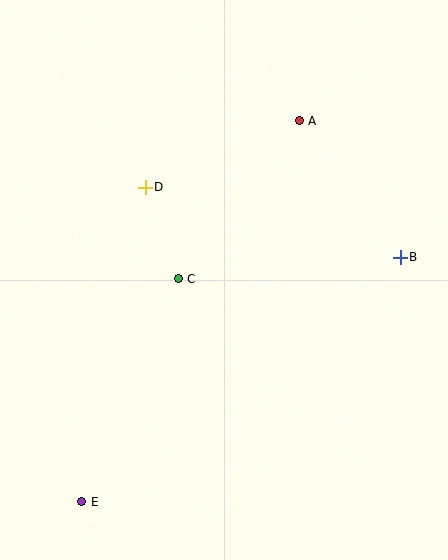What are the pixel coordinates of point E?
Point E is at (82, 502).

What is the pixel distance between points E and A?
The distance between E and A is 439 pixels.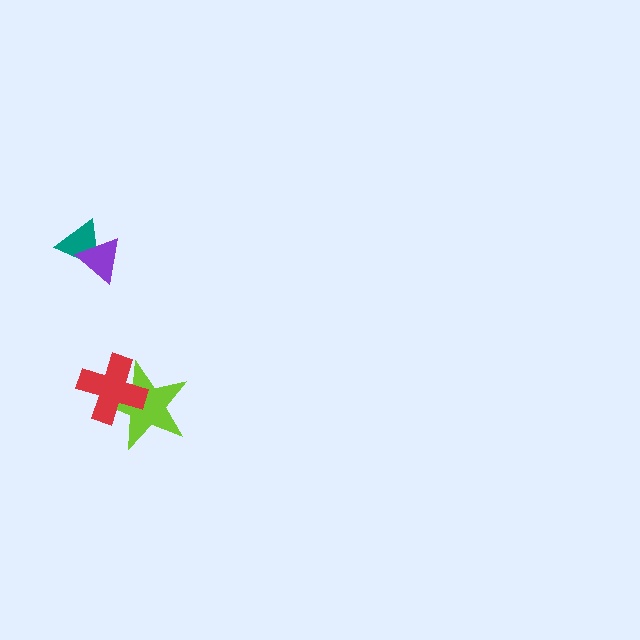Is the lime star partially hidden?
Yes, it is partially covered by another shape.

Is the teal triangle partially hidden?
Yes, it is partially covered by another shape.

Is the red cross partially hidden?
No, no other shape covers it.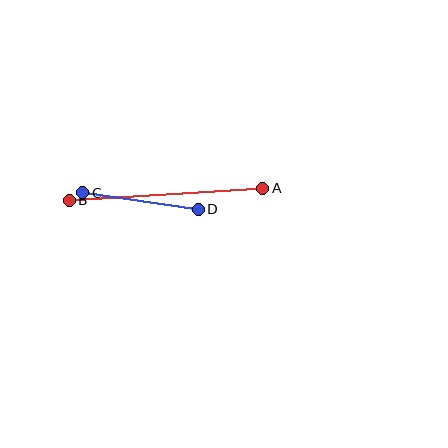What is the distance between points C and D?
The distance is approximately 117 pixels.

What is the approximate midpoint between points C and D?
The midpoint is at approximately (141, 201) pixels.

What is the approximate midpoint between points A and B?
The midpoint is at approximately (166, 194) pixels.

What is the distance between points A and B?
The distance is approximately 194 pixels.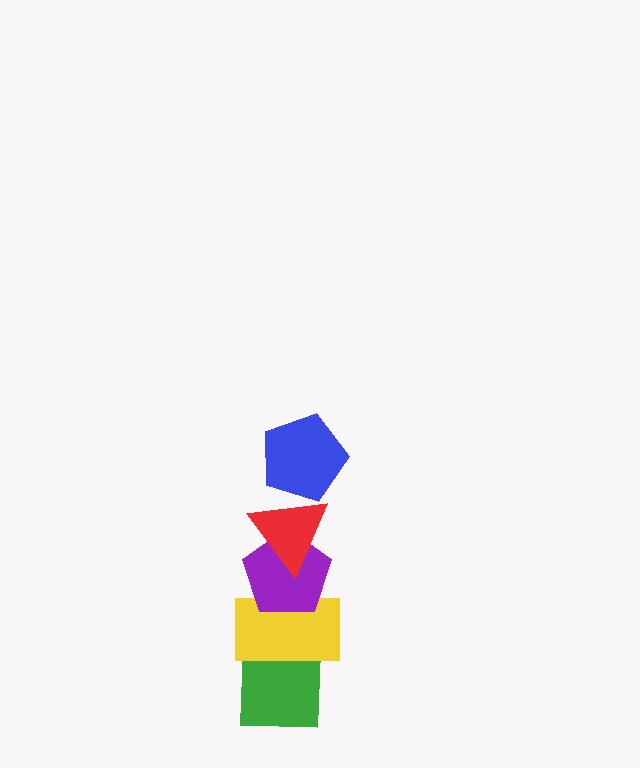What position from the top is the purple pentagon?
The purple pentagon is 3rd from the top.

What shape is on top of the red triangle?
The blue pentagon is on top of the red triangle.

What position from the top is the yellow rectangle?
The yellow rectangle is 4th from the top.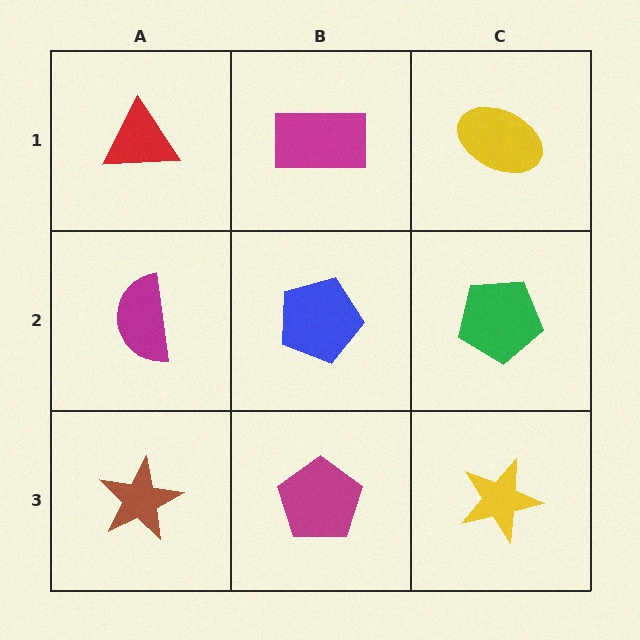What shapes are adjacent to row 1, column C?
A green pentagon (row 2, column C), a magenta rectangle (row 1, column B).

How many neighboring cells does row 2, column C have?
3.